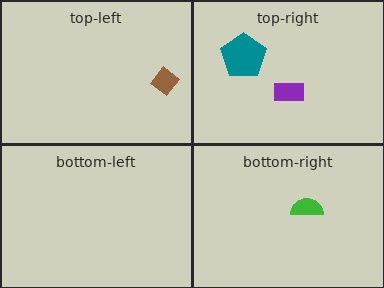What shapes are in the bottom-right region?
The green semicircle.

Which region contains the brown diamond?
The top-left region.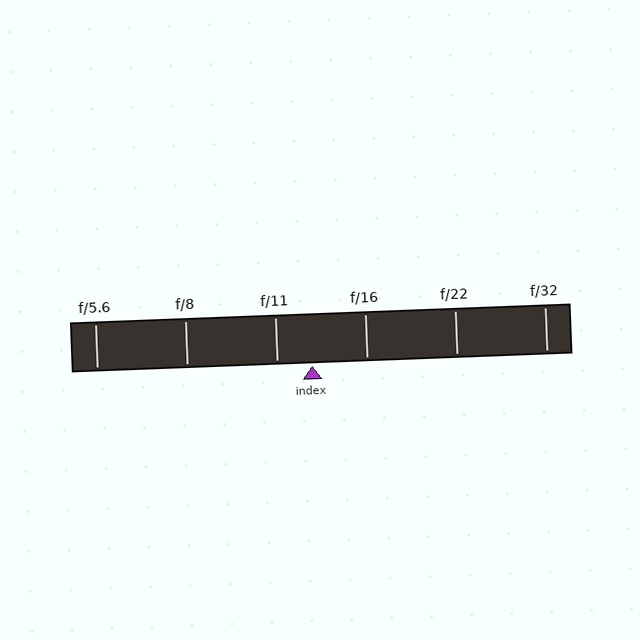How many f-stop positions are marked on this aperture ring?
There are 6 f-stop positions marked.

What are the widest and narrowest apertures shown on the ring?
The widest aperture shown is f/5.6 and the narrowest is f/32.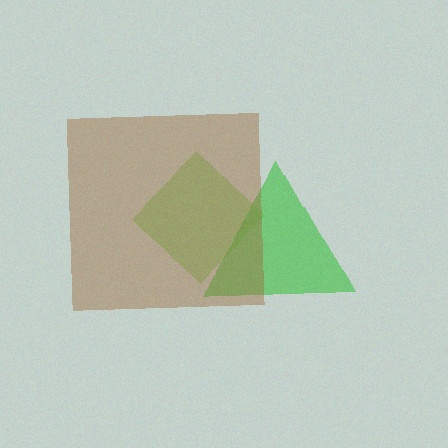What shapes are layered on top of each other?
The layered shapes are: a lime diamond, a green triangle, a brown square.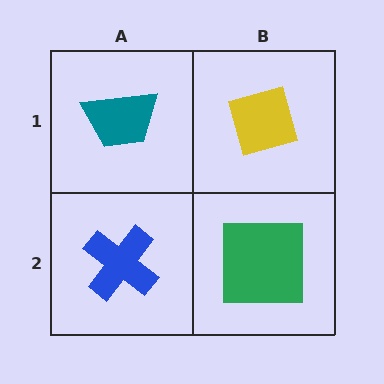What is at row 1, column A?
A teal trapezoid.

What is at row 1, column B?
A yellow diamond.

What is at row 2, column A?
A blue cross.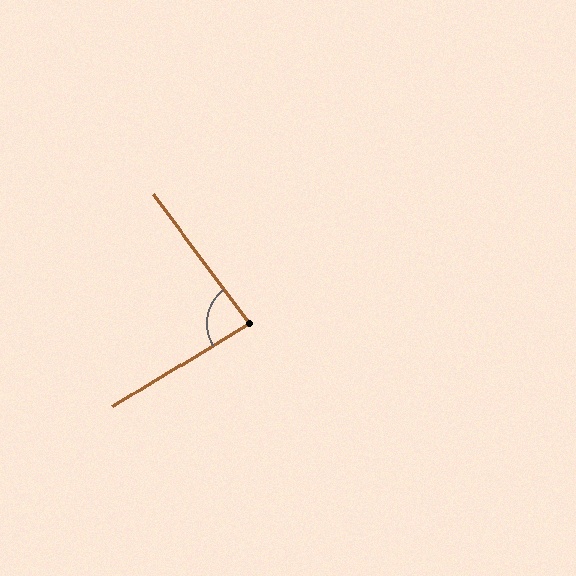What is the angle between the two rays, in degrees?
Approximately 85 degrees.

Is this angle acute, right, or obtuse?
It is acute.